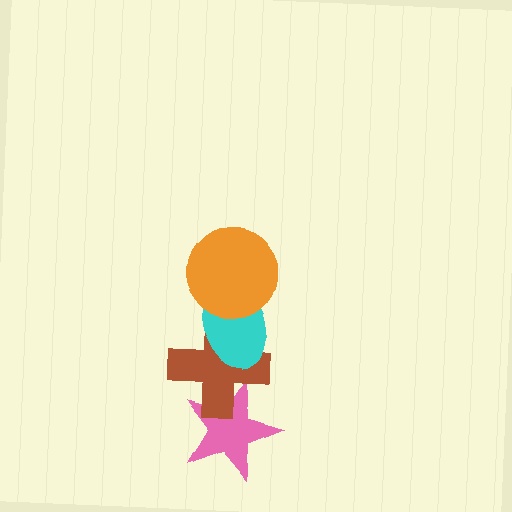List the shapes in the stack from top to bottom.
From top to bottom: the orange circle, the cyan ellipse, the brown cross, the pink star.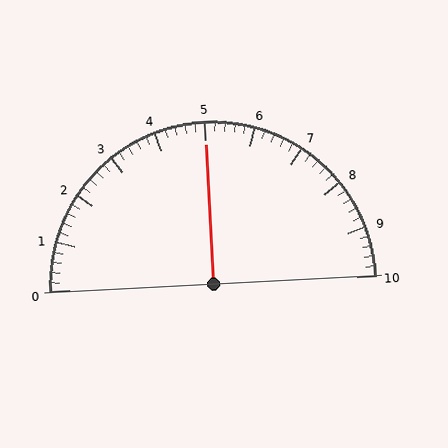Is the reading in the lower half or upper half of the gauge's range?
The reading is in the upper half of the range (0 to 10).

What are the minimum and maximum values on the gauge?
The gauge ranges from 0 to 10.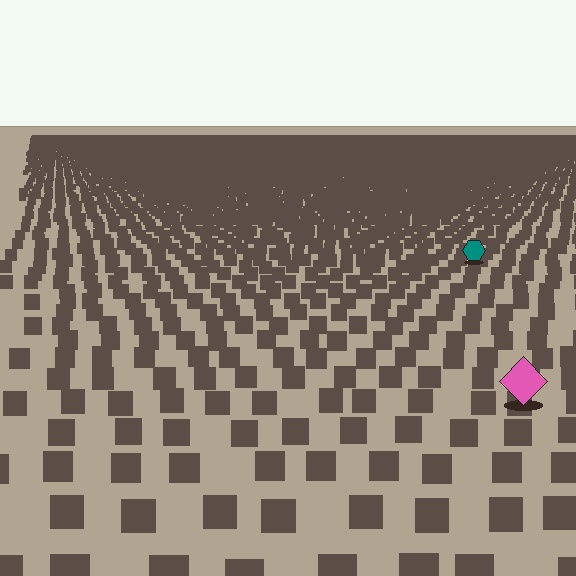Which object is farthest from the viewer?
The teal hexagon is farthest from the viewer. It appears smaller and the ground texture around it is denser.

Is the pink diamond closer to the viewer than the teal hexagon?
Yes. The pink diamond is closer — you can tell from the texture gradient: the ground texture is coarser near it.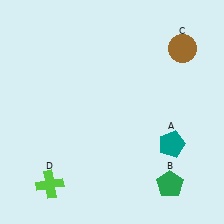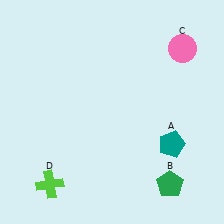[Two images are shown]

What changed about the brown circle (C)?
In Image 1, C is brown. In Image 2, it changed to pink.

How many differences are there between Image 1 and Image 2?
There is 1 difference between the two images.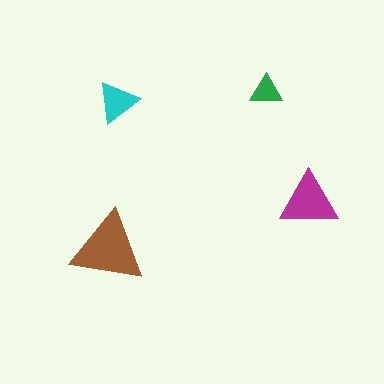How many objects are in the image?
There are 4 objects in the image.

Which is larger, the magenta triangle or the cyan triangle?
The magenta one.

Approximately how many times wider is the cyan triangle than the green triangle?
About 1.5 times wider.